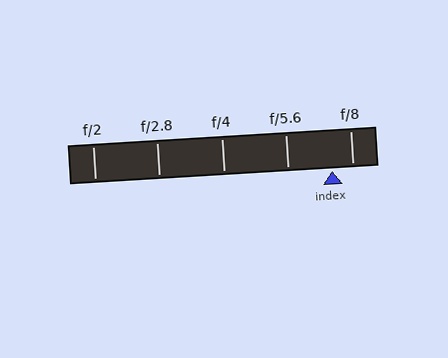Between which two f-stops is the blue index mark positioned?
The index mark is between f/5.6 and f/8.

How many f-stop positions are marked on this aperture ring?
There are 5 f-stop positions marked.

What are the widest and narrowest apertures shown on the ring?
The widest aperture shown is f/2 and the narrowest is f/8.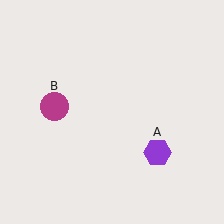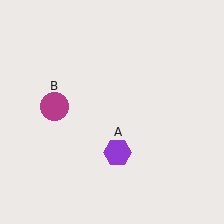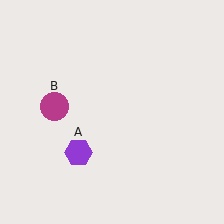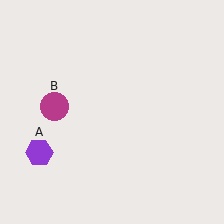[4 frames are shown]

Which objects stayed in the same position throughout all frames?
Magenta circle (object B) remained stationary.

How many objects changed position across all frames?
1 object changed position: purple hexagon (object A).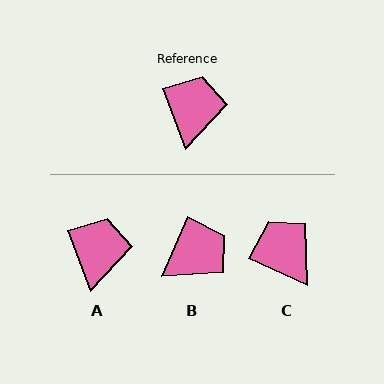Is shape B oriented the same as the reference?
No, it is off by about 44 degrees.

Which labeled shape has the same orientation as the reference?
A.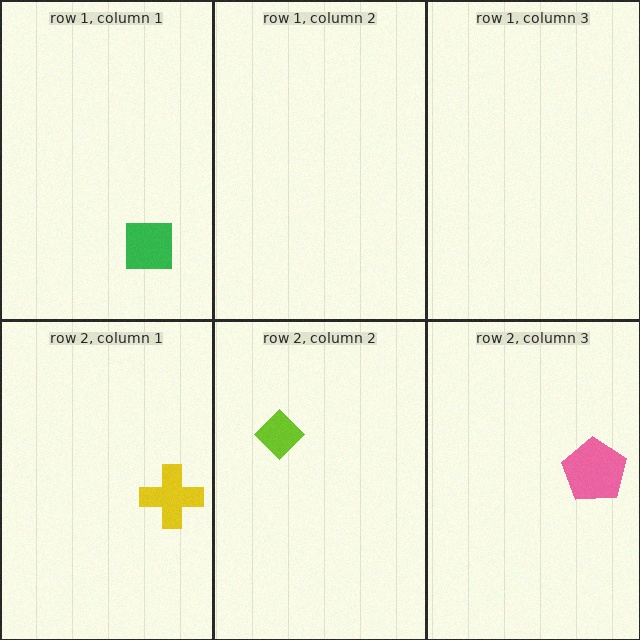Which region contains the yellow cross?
The row 2, column 1 region.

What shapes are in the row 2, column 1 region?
The yellow cross.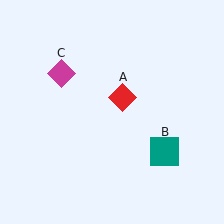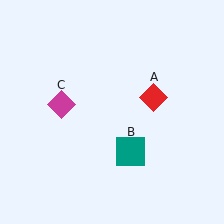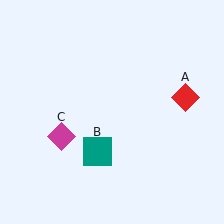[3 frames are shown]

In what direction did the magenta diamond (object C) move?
The magenta diamond (object C) moved down.